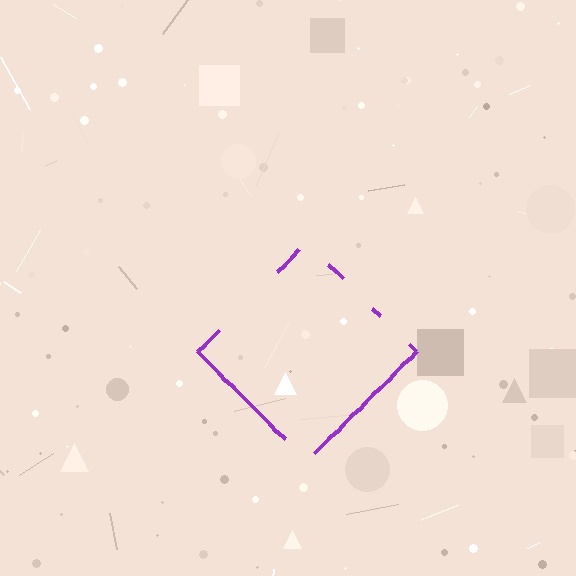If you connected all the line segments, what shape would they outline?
They would outline a diamond.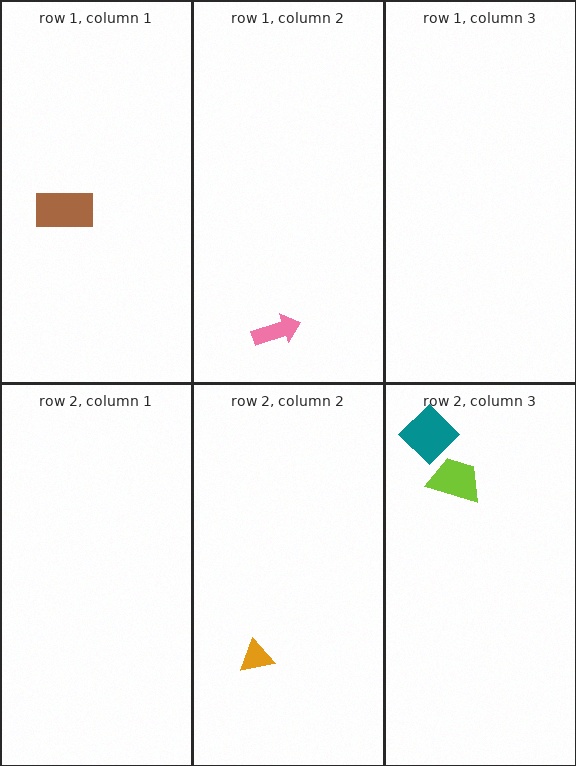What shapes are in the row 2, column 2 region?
The orange triangle.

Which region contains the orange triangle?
The row 2, column 2 region.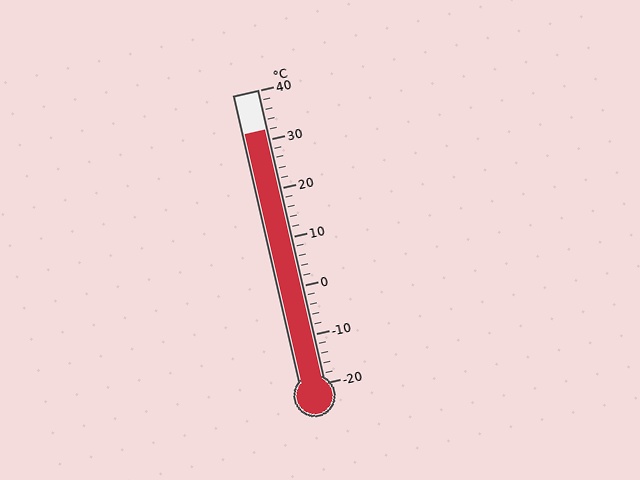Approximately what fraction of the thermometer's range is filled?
The thermometer is filled to approximately 85% of its range.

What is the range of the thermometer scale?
The thermometer scale ranges from -20°C to 40°C.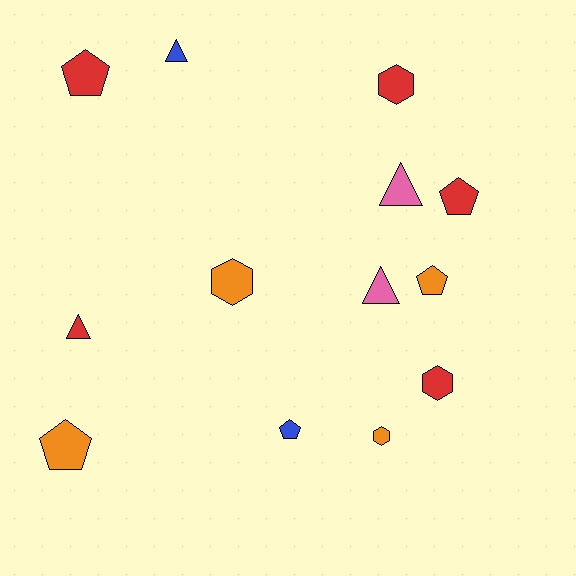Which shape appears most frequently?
Pentagon, with 5 objects.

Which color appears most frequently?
Red, with 5 objects.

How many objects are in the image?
There are 13 objects.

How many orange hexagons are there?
There are 2 orange hexagons.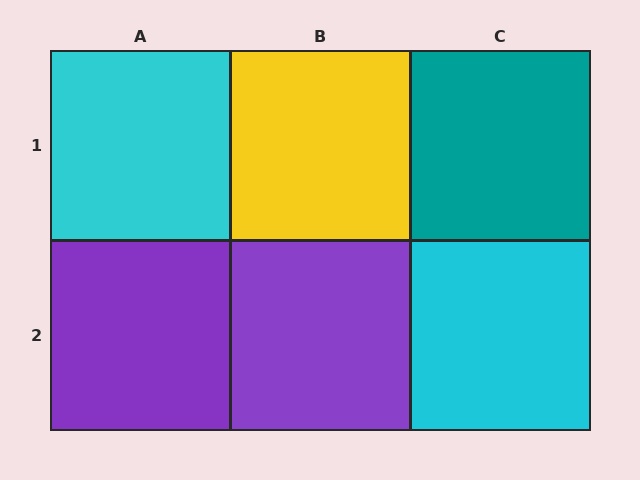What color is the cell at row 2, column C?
Cyan.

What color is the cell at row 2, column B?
Purple.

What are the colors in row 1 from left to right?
Cyan, yellow, teal.